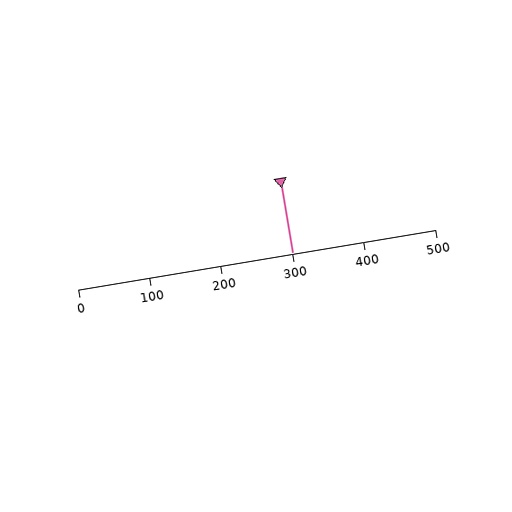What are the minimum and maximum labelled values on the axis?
The axis runs from 0 to 500.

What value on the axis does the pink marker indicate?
The marker indicates approximately 300.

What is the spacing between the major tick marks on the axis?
The major ticks are spaced 100 apart.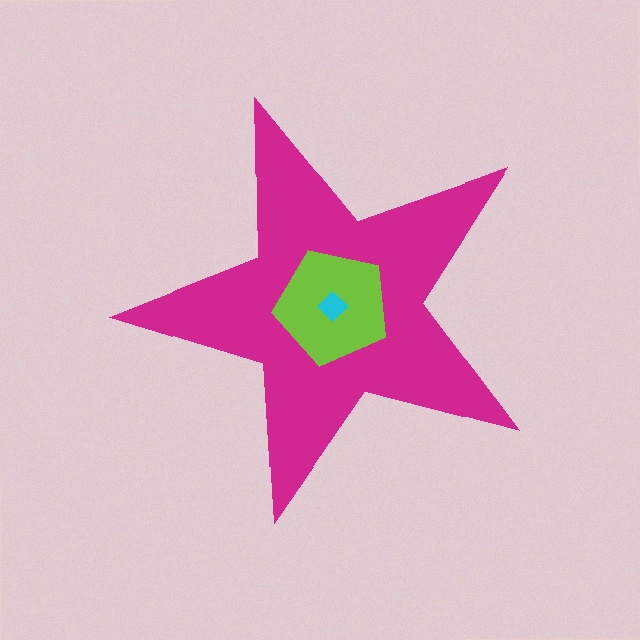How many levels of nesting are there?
3.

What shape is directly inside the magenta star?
The lime pentagon.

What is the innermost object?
The cyan diamond.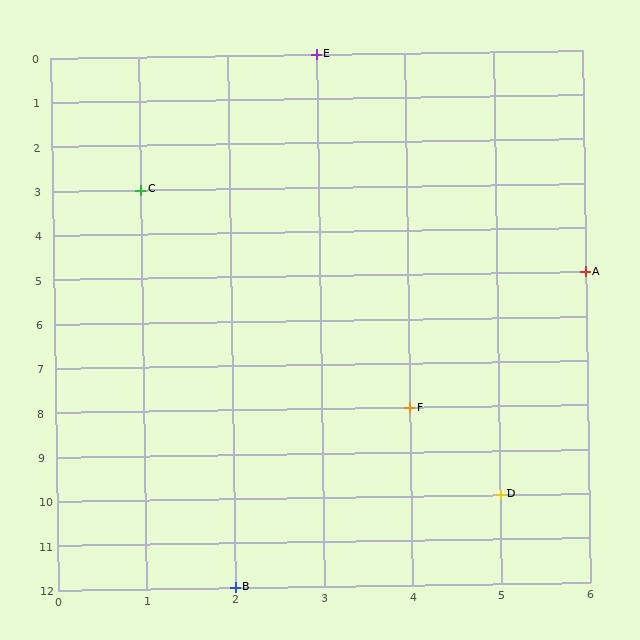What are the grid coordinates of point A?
Point A is at grid coordinates (6, 5).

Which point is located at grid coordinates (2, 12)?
Point B is at (2, 12).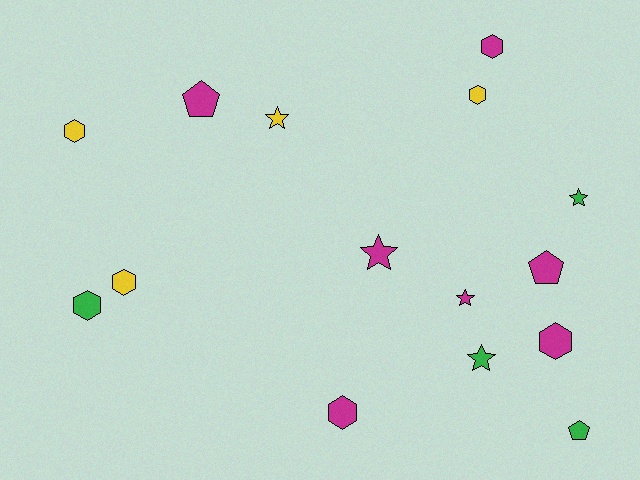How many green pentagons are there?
There is 1 green pentagon.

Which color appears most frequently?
Magenta, with 7 objects.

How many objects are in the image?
There are 15 objects.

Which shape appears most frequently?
Hexagon, with 7 objects.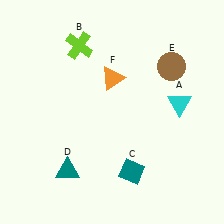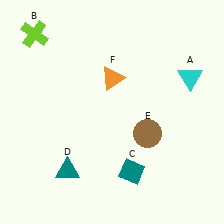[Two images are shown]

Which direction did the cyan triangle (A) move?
The cyan triangle (A) moved up.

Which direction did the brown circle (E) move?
The brown circle (E) moved down.